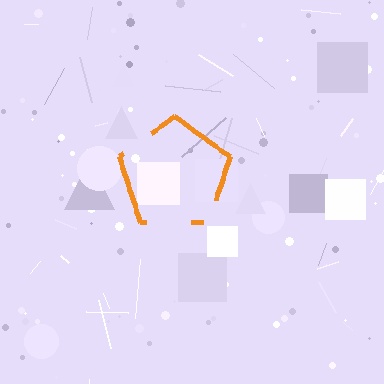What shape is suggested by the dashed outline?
The dashed outline suggests a pentagon.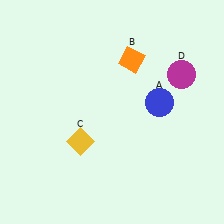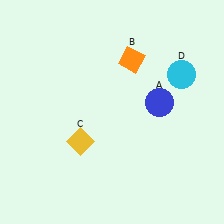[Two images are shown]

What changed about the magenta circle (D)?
In Image 1, D is magenta. In Image 2, it changed to cyan.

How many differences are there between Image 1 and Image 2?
There is 1 difference between the two images.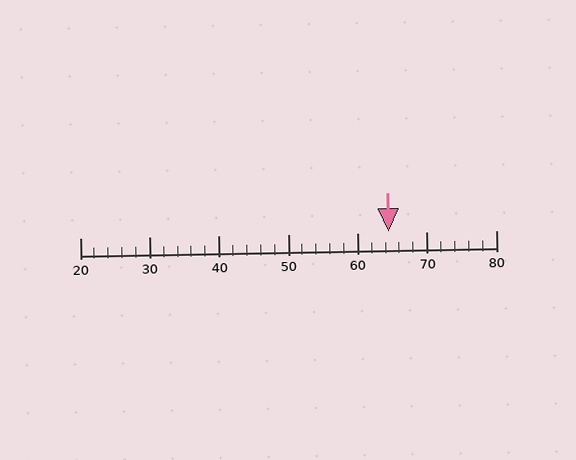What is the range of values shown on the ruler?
The ruler shows values from 20 to 80.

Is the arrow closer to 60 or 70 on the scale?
The arrow is closer to 60.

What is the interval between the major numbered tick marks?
The major tick marks are spaced 10 units apart.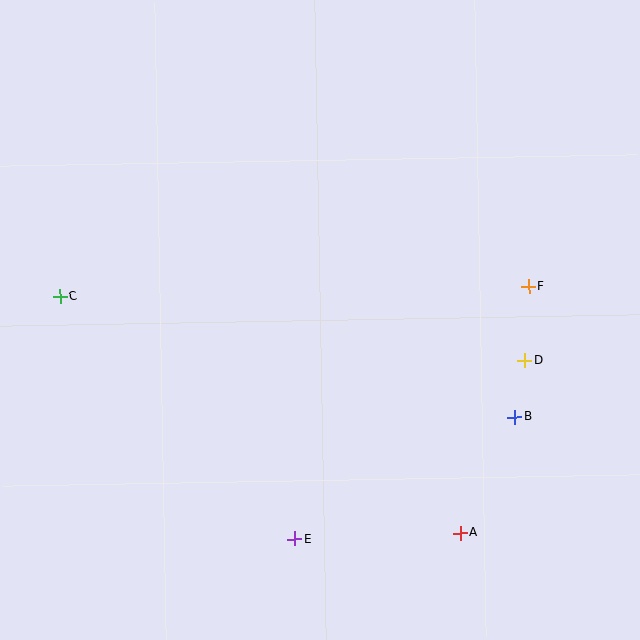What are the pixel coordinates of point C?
Point C is at (60, 296).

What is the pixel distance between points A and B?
The distance between A and B is 128 pixels.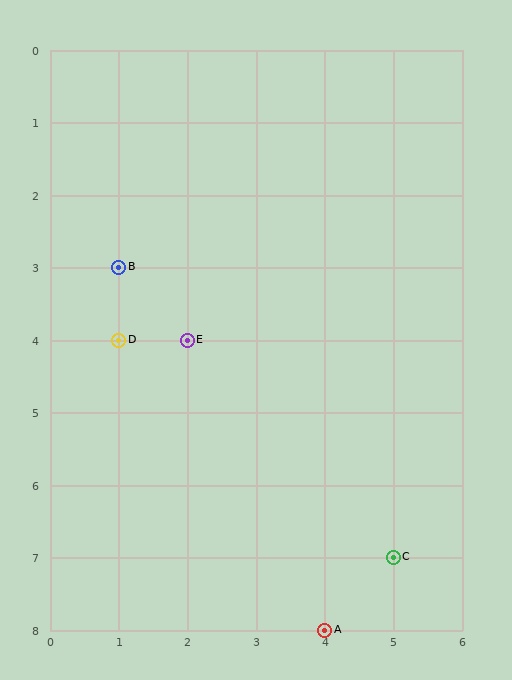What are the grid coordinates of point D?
Point D is at grid coordinates (1, 4).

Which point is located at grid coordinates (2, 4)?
Point E is at (2, 4).